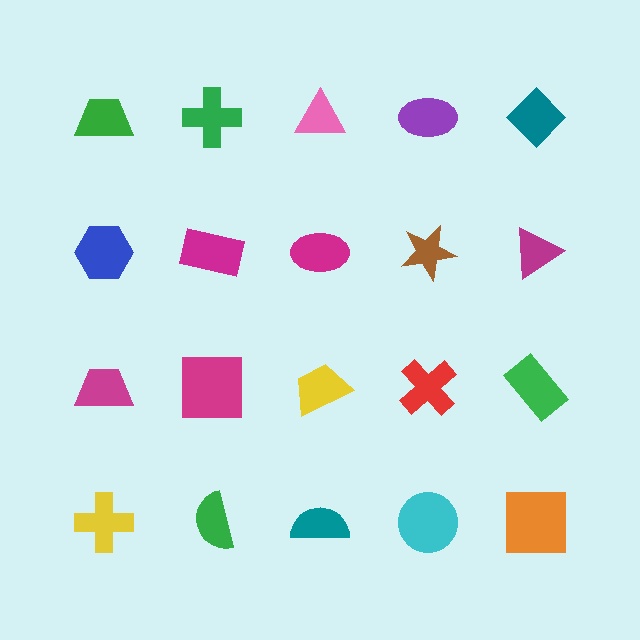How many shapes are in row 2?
5 shapes.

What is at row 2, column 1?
A blue hexagon.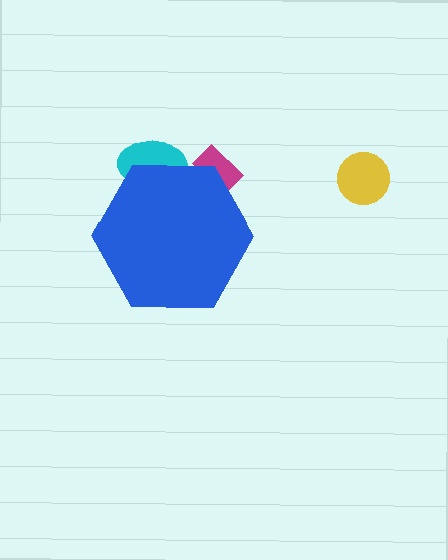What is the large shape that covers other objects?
A blue hexagon.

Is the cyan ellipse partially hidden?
Yes, the cyan ellipse is partially hidden behind the blue hexagon.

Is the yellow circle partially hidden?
No, the yellow circle is fully visible.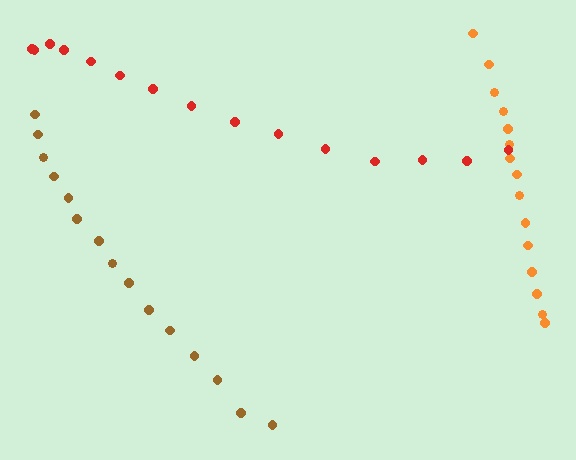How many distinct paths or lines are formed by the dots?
There are 3 distinct paths.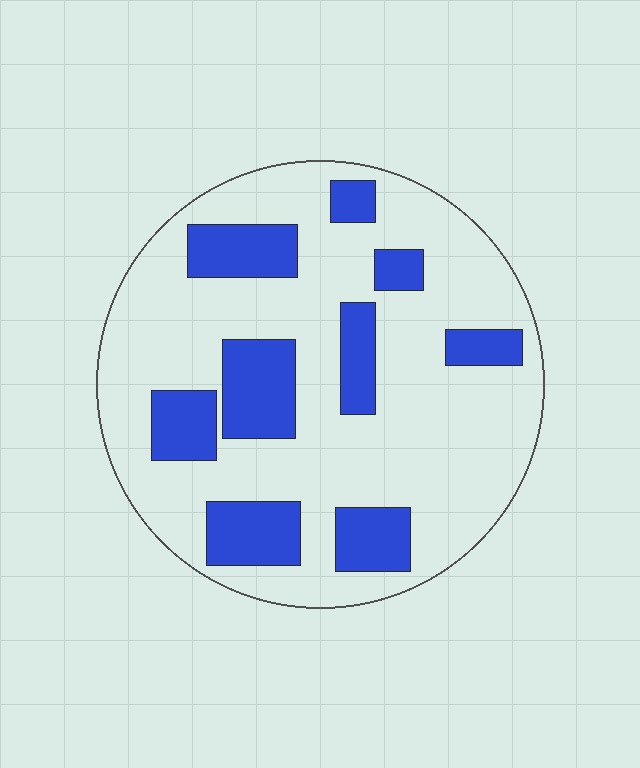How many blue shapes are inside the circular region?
9.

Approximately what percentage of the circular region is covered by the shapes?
Approximately 25%.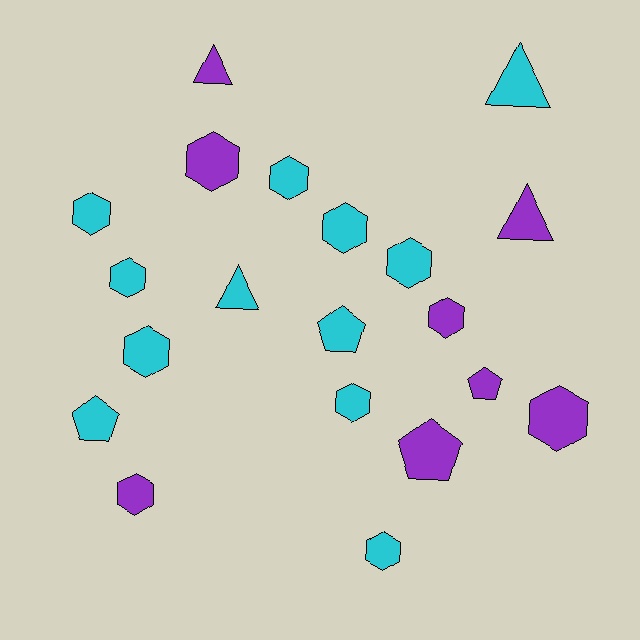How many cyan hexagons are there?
There are 8 cyan hexagons.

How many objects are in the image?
There are 20 objects.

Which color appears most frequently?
Cyan, with 12 objects.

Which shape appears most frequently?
Hexagon, with 12 objects.